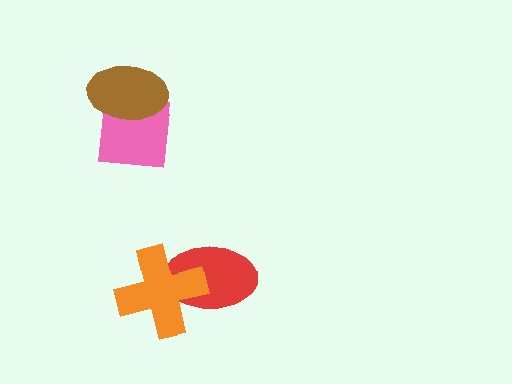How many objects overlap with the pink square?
1 object overlaps with the pink square.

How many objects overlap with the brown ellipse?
1 object overlaps with the brown ellipse.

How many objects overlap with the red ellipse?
1 object overlaps with the red ellipse.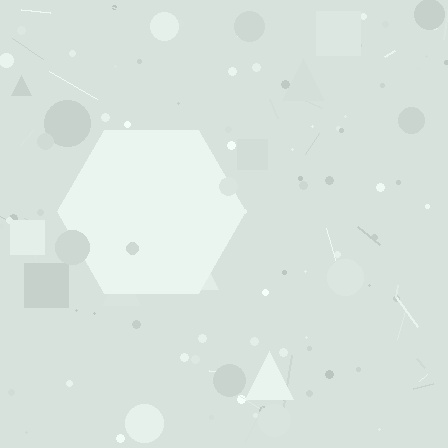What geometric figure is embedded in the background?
A hexagon is embedded in the background.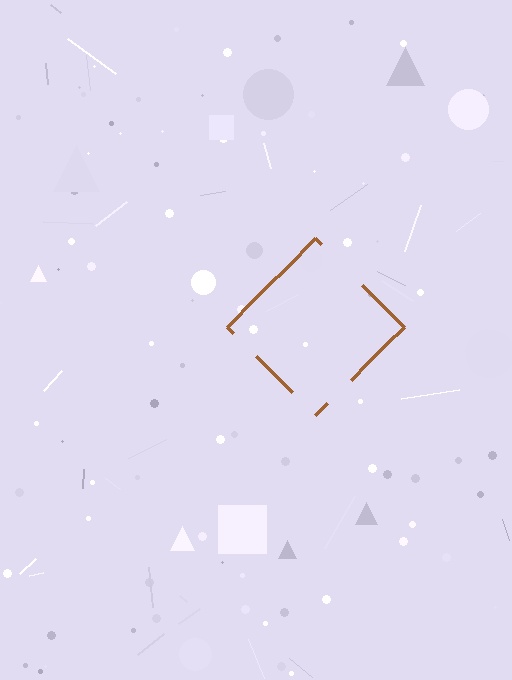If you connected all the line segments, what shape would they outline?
They would outline a diamond.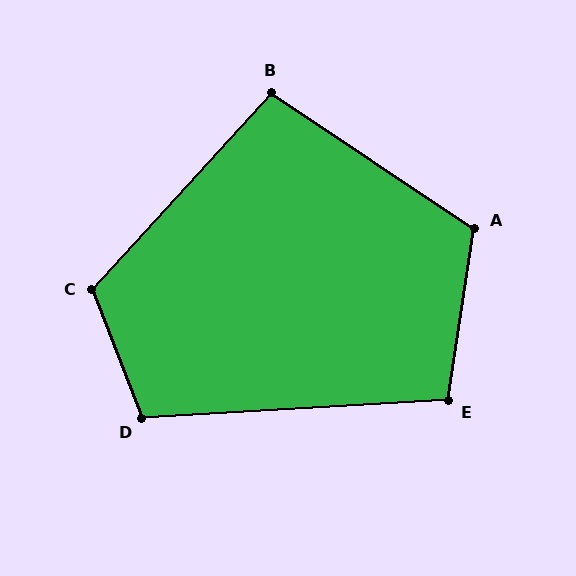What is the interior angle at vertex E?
Approximately 102 degrees (obtuse).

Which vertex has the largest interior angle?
C, at approximately 116 degrees.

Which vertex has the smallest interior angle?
B, at approximately 99 degrees.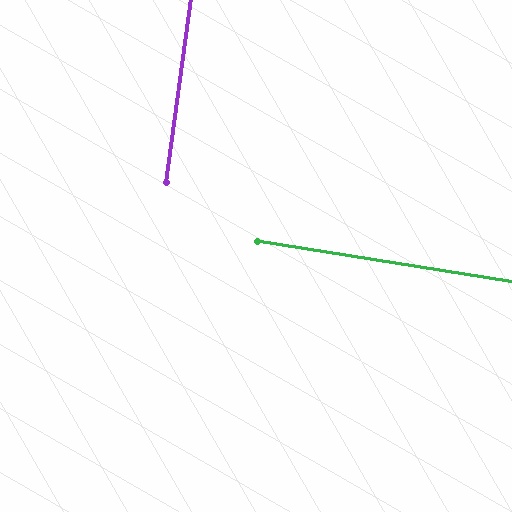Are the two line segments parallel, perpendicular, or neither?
Perpendicular — they meet at approximately 88°.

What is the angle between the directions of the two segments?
Approximately 88 degrees.